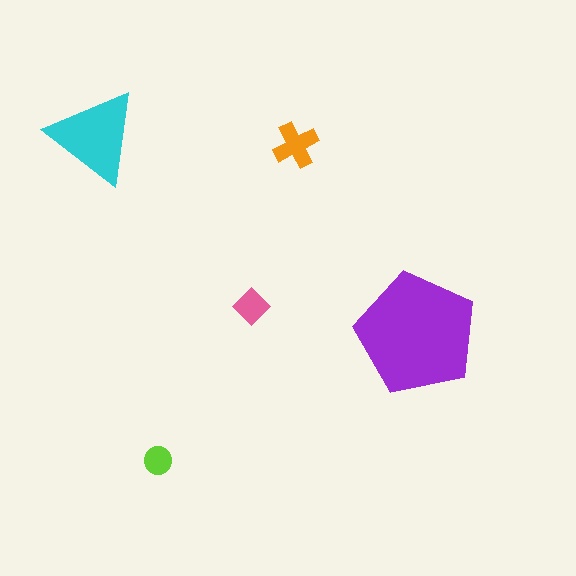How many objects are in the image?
There are 5 objects in the image.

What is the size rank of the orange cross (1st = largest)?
3rd.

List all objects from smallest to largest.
The lime circle, the pink diamond, the orange cross, the cyan triangle, the purple pentagon.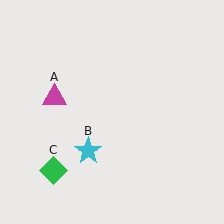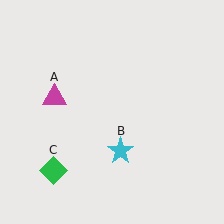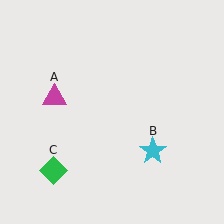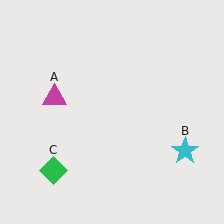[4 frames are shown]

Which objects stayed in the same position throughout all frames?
Magenta triangle (object A) and green diamond (object C) remained stationary.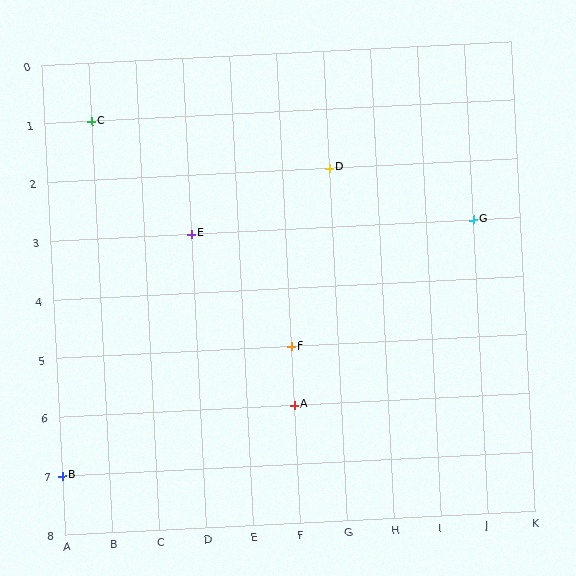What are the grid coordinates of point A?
Point A is at grid coordinates (F, 6).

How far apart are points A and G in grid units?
Points A and G are 4 columns and 3 rows apart (about 5.0 grid units diagonally).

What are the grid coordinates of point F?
Point F is at grid coordinates (F, 5).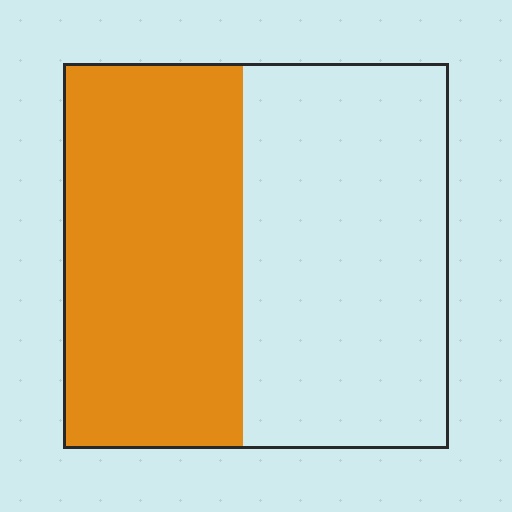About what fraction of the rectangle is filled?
About one half (1/2).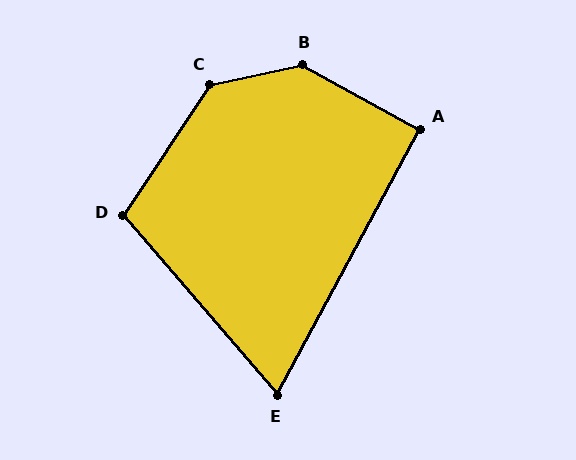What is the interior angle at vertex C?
Approximately 135 degrees (obtuse).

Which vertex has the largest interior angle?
B, at approximately 139 degrees.